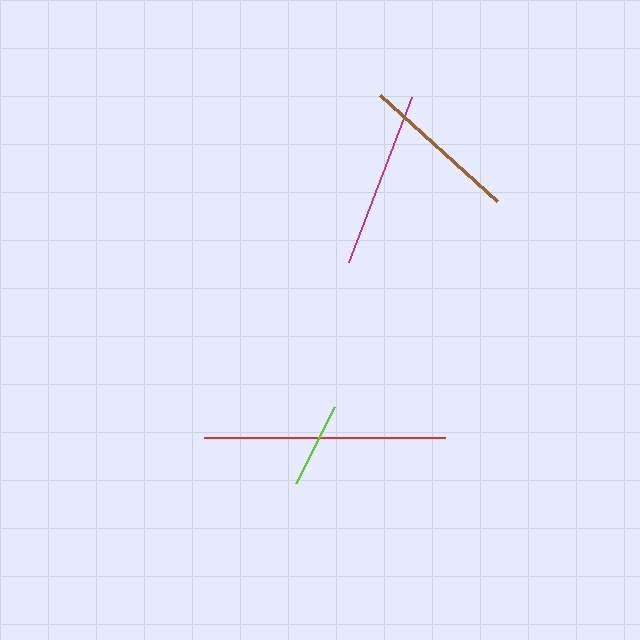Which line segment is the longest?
The red line is the longest at approximately 242 pixels.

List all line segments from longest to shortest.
From longest to shortest: red, magenta, brown, lime.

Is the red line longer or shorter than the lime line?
The red line is longer than the lime line.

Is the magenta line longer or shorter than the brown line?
The magenta line is longer than the brown line.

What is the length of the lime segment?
The lime segment is approximately 85 pixels long.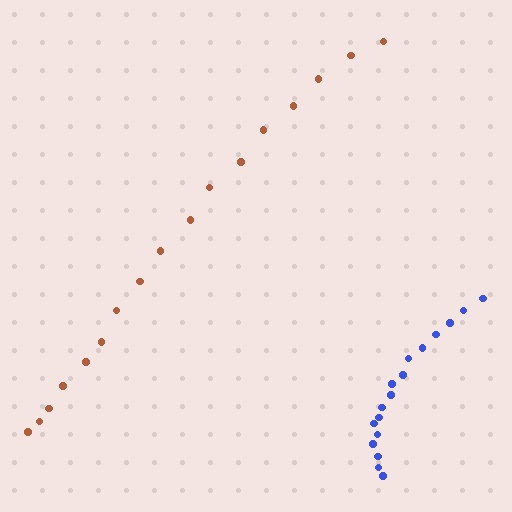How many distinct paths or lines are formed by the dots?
There are 2 distinct paths.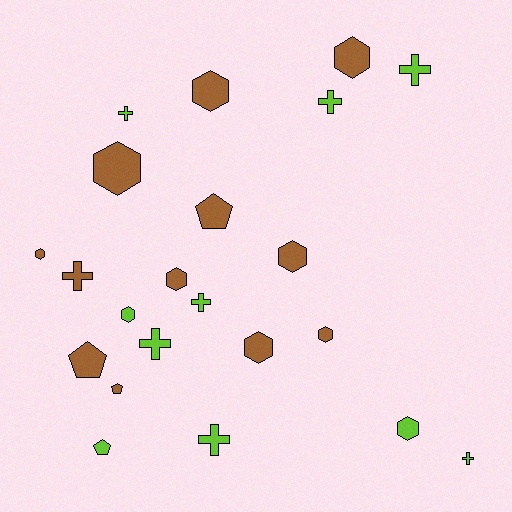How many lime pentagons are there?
There is 1 lime pentagon.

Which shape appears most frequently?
Hexagon, with 10 objects.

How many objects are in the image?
There are 22 objects.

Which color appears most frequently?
Brown, with 12 objects.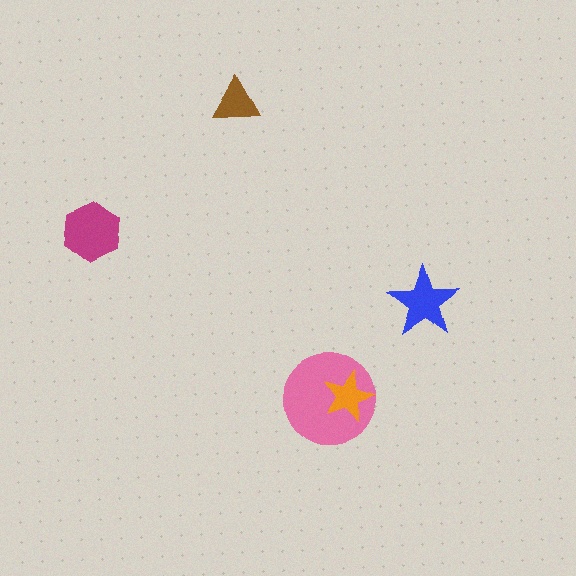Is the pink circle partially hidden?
Yes, it is partially covered by another shape.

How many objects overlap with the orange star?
1 object overlaps with the orange star.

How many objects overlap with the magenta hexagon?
0 objects overlap with the magenta hexagon.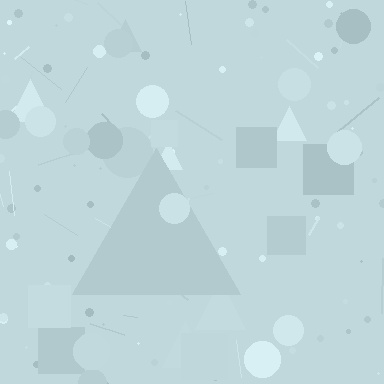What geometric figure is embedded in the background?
A triangle is embedded in the background.